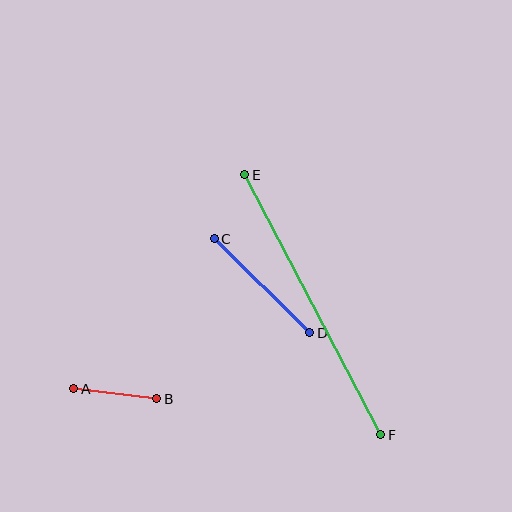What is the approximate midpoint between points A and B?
The midpoint is at approximately (115, 394) pixels.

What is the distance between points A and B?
The distance is approximately 84 pixels.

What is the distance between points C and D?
The distance is approximately 134 pixels.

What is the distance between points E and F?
The distance is approximately 294 pixels.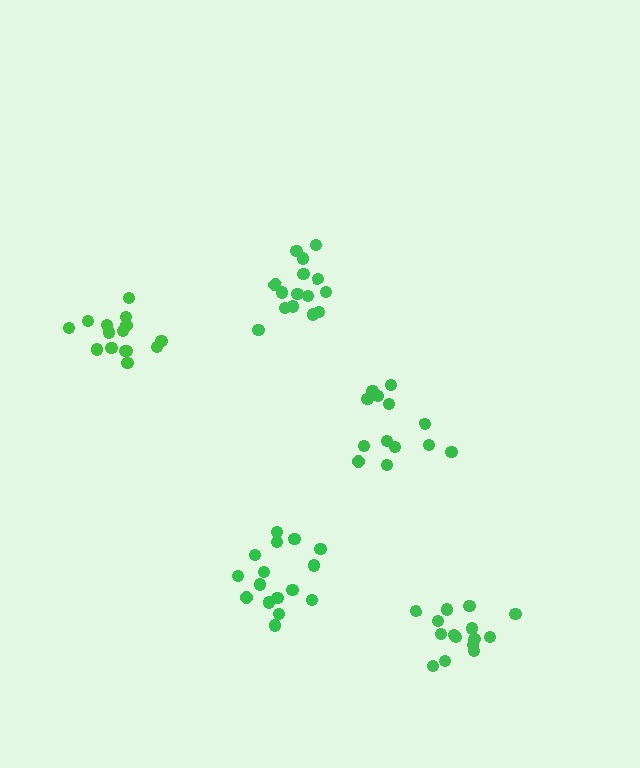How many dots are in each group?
Group 1: 15 dots, Group 2: 15 dots, Group 3: 13 dots, Group 4: 16 dots, Group 5: 15 dots (74 total).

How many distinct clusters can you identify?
There are 5 distinct clusters.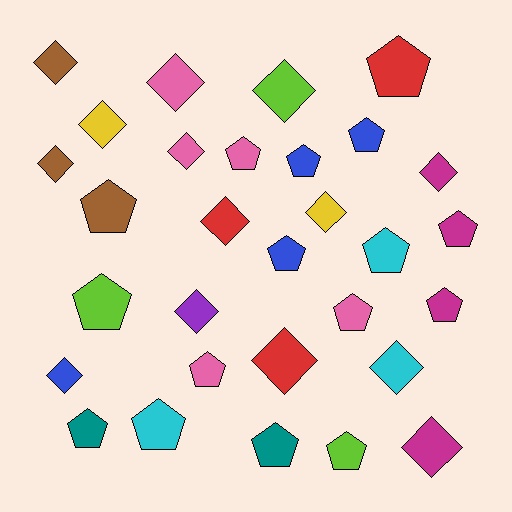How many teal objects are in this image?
There are 2 teal objects.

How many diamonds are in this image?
There are 14 diamonds.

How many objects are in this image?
There are 30 objects.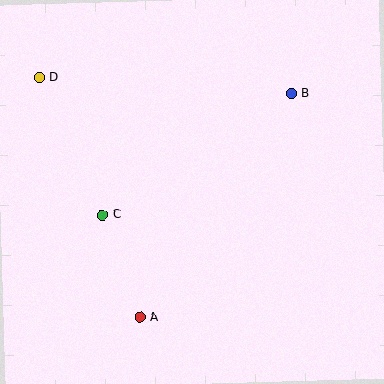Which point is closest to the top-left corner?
Point D is closest to the top-left corner.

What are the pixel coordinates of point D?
Point D is at (39, 77).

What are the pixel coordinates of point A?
Point A is at (140, 317).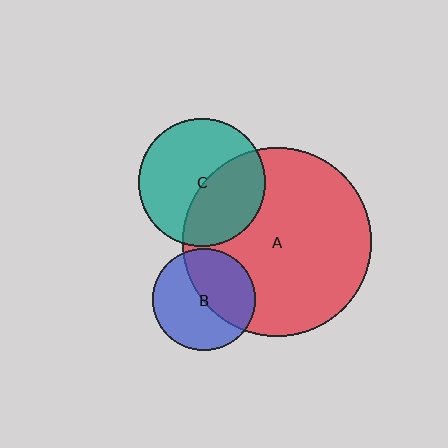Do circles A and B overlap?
Yes.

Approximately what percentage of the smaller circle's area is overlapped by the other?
Approximately 45%.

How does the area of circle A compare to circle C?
Approximately 2.2 times.